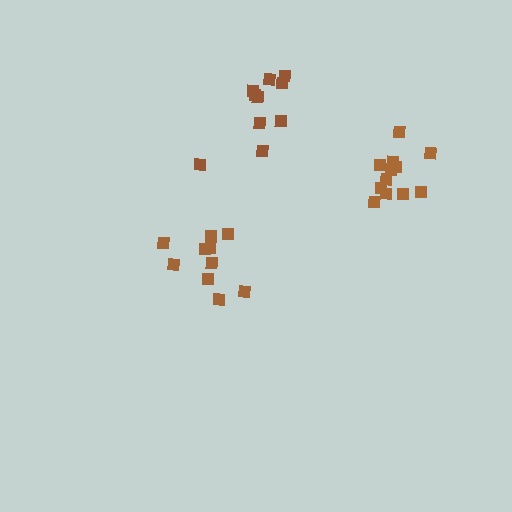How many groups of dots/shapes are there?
There are 3 groups.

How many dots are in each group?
Group 1: 10 dots, Group 2: 12 dots, Group 3: 10 dots (32 total).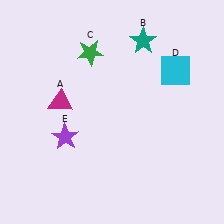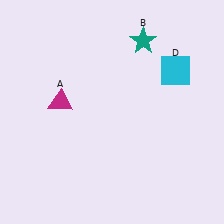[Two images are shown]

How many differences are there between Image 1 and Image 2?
There are 2 differences between the two images.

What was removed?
The green star (C), the purple star (E) were removed in Image 2.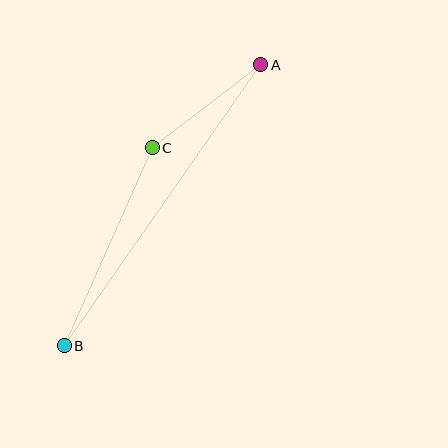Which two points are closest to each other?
Points A and C are closest to each other.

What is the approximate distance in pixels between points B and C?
The distance between B and C is approximately 217 pixels.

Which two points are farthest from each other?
Points A and B are farthest from each other.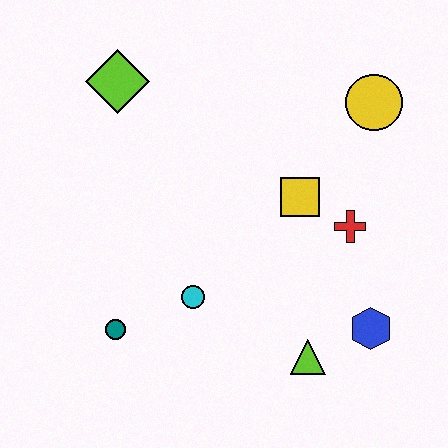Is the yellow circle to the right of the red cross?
Yes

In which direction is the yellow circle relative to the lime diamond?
The yellow circle is to the right of the lime diamond.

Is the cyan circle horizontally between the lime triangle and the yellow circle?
No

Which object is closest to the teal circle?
The cyan circle is closest to the teal circle.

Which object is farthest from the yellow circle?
The teal circle is farthest from the yellow circle.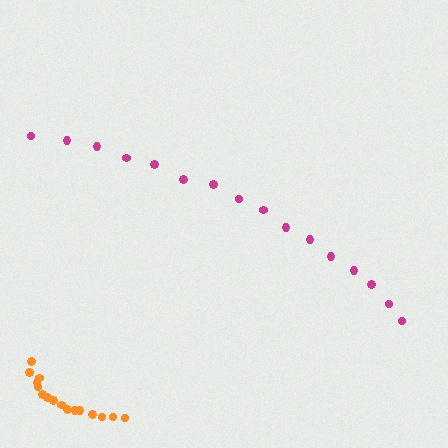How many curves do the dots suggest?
There are 2 distinct paths.